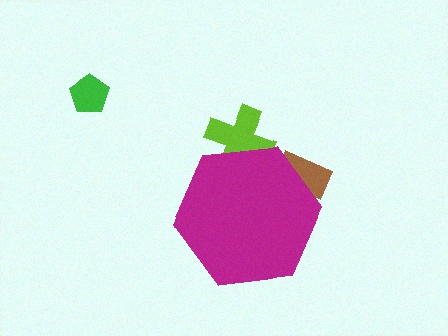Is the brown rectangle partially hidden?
Yes, the brown rectangle is partially hidden behind the magenta hexagon.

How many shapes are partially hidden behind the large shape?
2 shapes are partially hidden.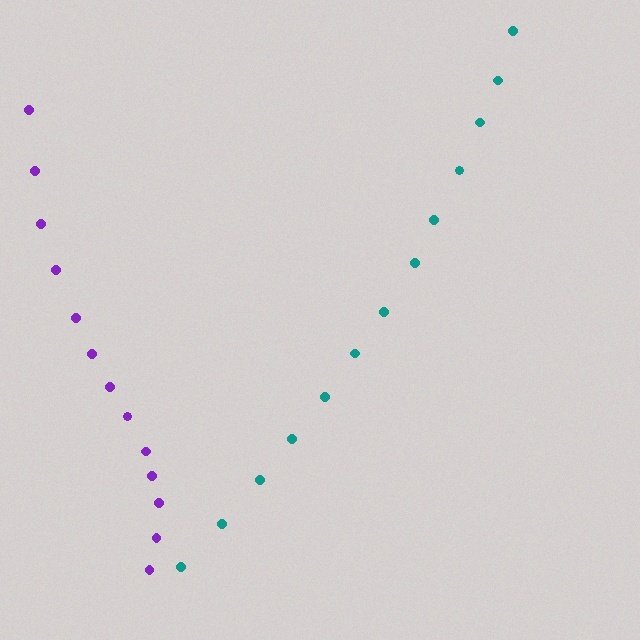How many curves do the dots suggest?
There are 2 distinct paths.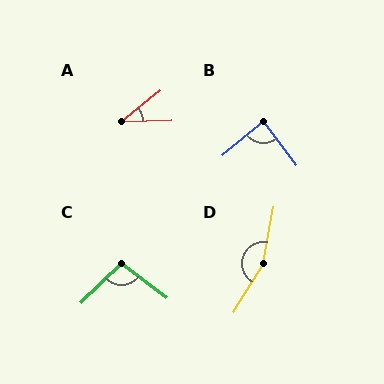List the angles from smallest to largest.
A (37°), B (87°), C (99°), D (159°).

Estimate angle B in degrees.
Approximately 87 degrees.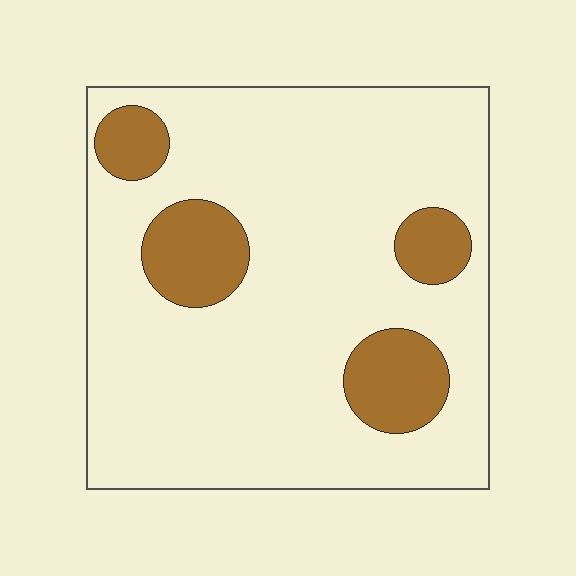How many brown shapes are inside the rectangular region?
4.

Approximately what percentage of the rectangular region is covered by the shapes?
Approximately 15%.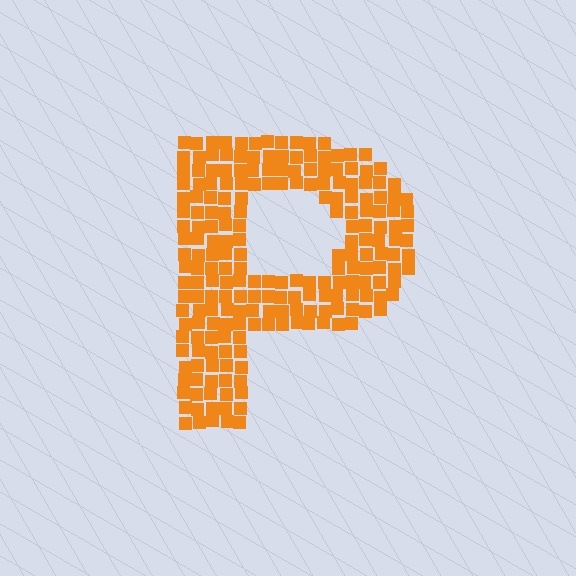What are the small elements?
The small elements are squares.